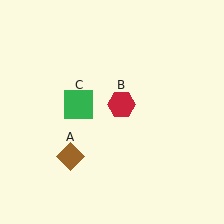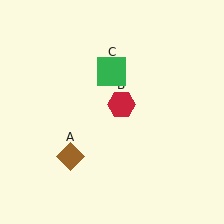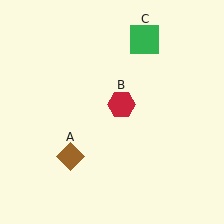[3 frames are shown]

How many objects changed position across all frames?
1 object changed position: green square (object C).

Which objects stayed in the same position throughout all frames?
Brown diamond (object A) and red hexagon (object B) remained stationary.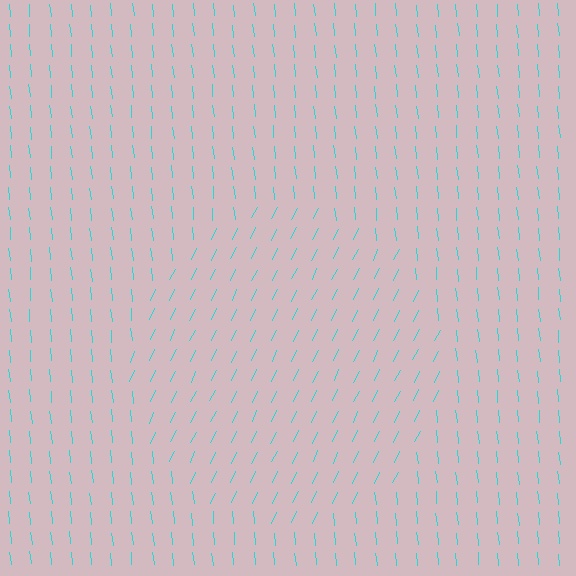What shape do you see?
I see a circle.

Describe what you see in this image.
The image is filled with small cyan line segments. A circle region in the image has lines oriented differently from the surrounding lines, creating a visible texture boundary.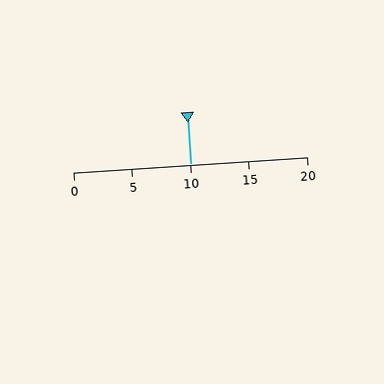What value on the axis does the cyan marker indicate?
The marker indicates approximately 10.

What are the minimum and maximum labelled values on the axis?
The axis runs from 0 to 20.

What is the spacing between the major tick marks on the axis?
The major ticks are spaced 5 apart.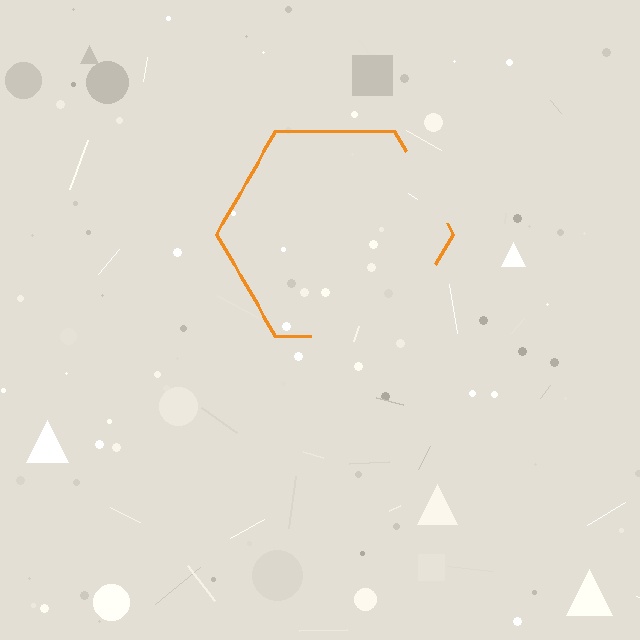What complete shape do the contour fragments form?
The contour fragments form a hexagon.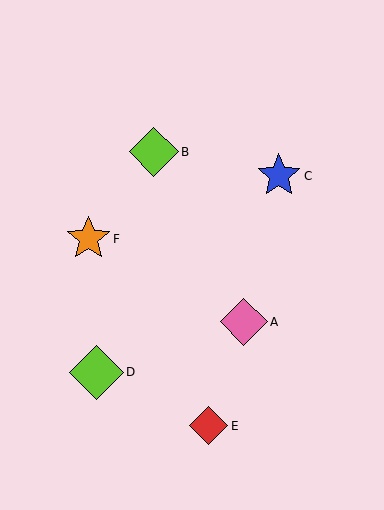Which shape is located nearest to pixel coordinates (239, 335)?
The pink diamond (labeled A) at (244, 322) is nearest to that location.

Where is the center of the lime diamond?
The center of the lime diamond is at (154, 152).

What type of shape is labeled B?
Shape B is a lime diamond.